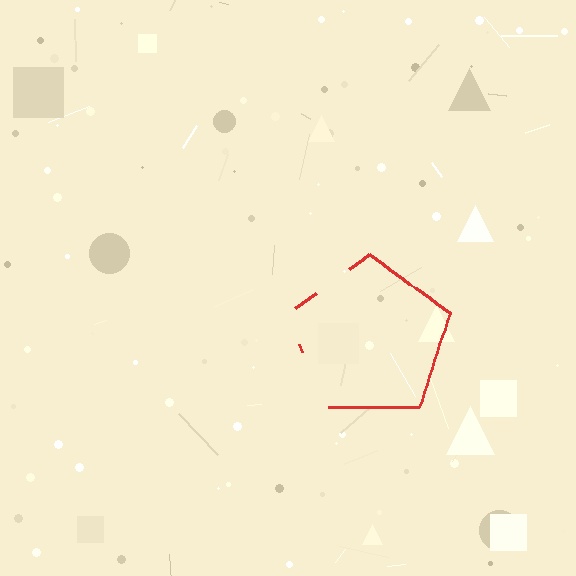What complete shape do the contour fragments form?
The contour fragments form a pentagon.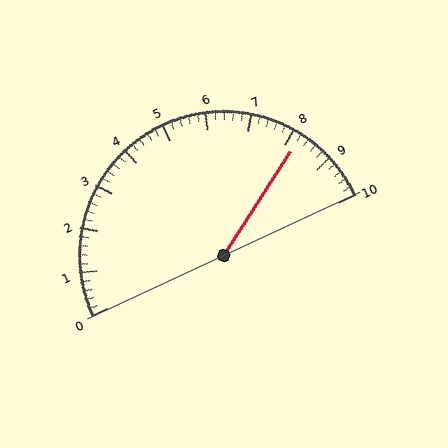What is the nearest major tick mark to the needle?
The nearest major tick mark is 8.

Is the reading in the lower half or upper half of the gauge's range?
The reading is in the upper half of the range (0 to 10).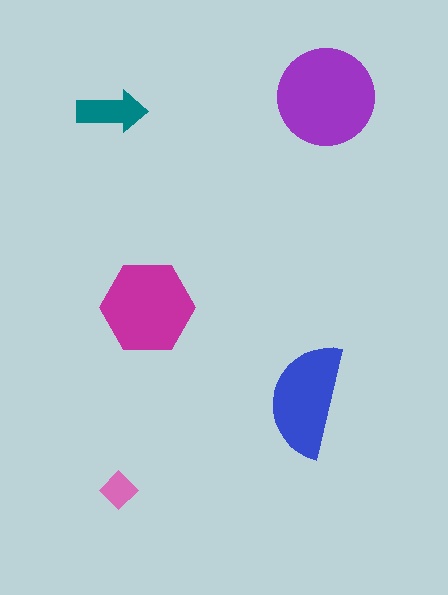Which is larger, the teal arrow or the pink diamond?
The teal arrow.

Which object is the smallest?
The pink diamond.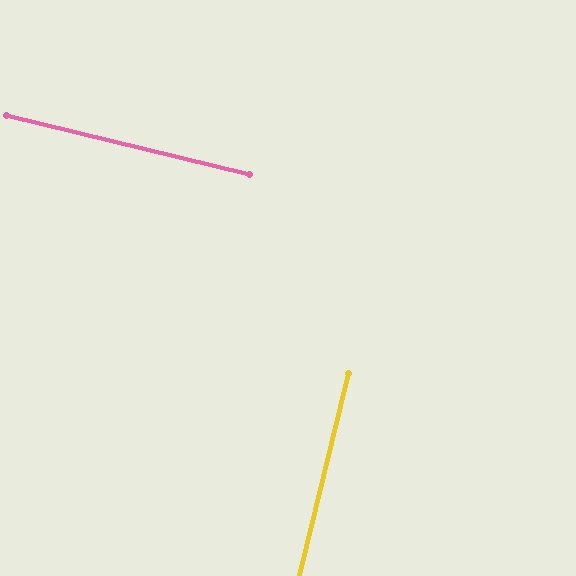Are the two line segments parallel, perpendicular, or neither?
Perpendicular — they meet at approximately 90°.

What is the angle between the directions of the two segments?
Approximately 90 degrees.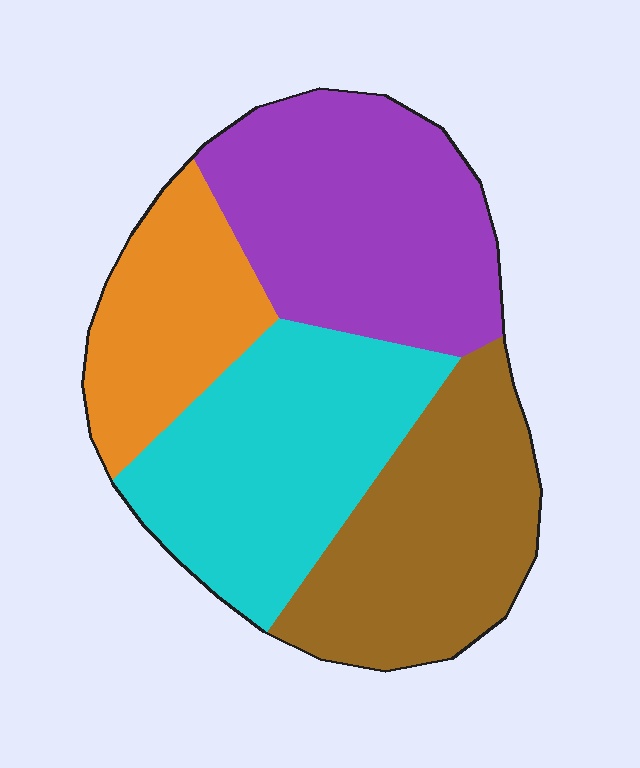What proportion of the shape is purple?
Purple takes up about one third (1/3) of the shape.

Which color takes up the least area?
Orange, at roughly 15%.